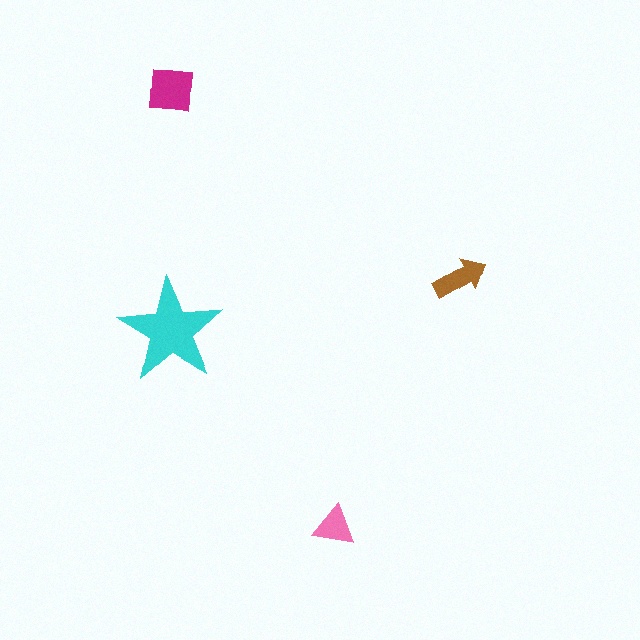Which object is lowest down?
The pink triangle is bottommost.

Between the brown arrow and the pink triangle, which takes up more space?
The brown arrow.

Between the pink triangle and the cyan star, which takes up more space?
The cyan star.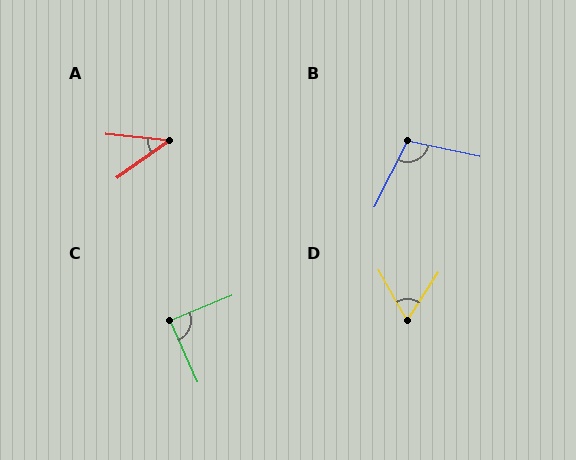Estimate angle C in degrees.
Approximately 88 degrees.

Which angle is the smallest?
A, at approximately 41 degrees.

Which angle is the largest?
B, at approximately 105 degrees.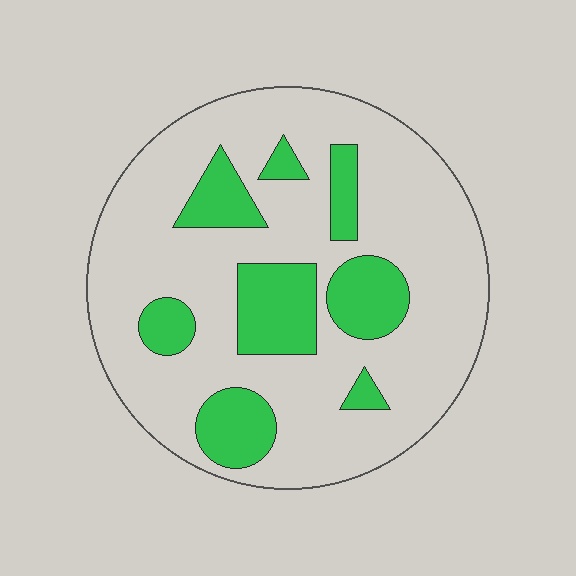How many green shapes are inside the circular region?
8.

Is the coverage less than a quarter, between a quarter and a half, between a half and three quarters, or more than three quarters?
Less than a quarter.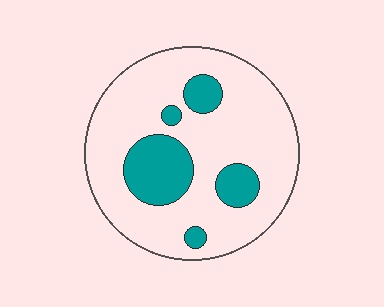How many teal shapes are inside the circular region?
5.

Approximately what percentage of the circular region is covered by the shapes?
Approximately 20%.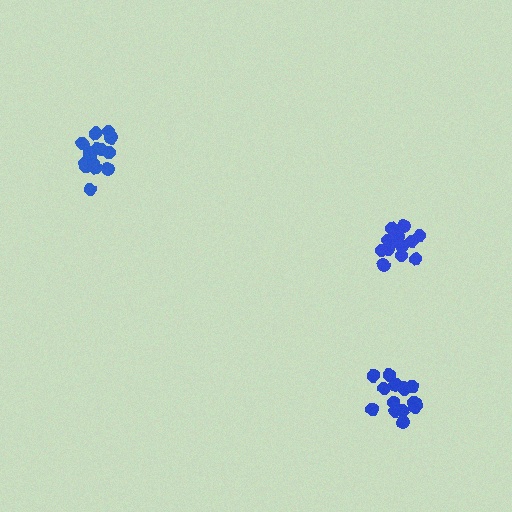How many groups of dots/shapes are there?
There are 3 groups.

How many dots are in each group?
Group 1: 16 dots, Group 2: 16 dots, Group 3: 15 dots (47 total).